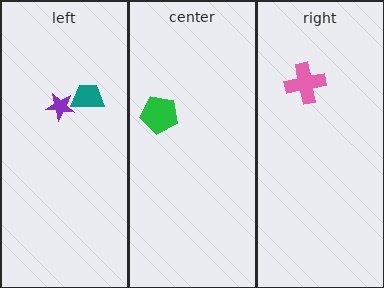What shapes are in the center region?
The green pentagon.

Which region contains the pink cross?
The right region.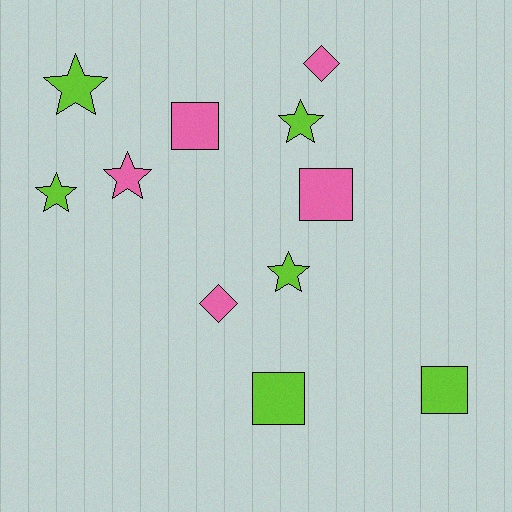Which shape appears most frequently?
Star, with 5 objects.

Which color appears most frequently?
Lime, with 6 objects.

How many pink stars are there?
There is 1 pink star.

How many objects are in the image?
There are 11 objects.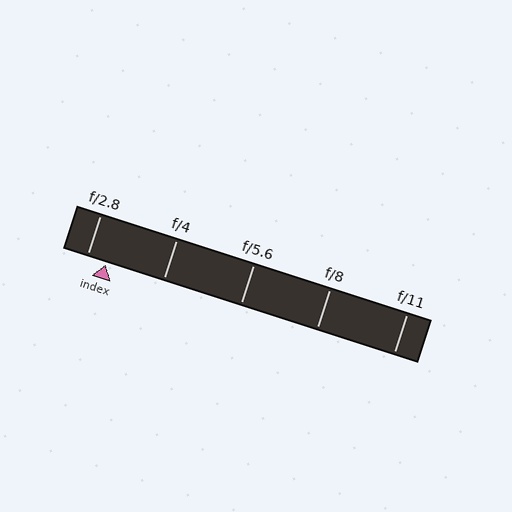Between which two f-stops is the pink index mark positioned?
The index mark is between f/2.8 and f/4.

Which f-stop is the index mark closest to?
The index mark is closest to f/2.8.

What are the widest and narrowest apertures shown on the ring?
The widest aperture shown is f/2.8 and the narrowest is f/11.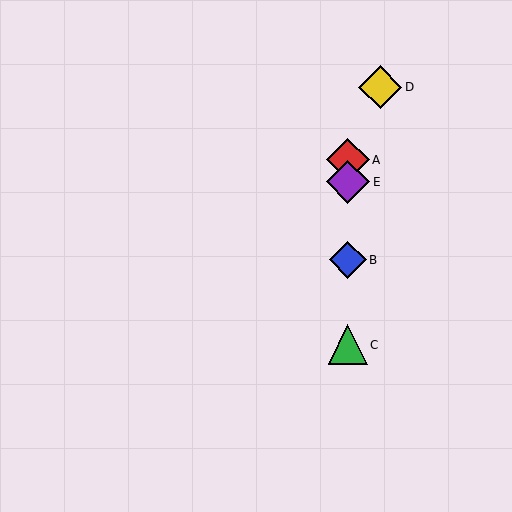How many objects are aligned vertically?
4 objects (A, B, C, E) are aligned vertically.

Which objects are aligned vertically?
Objects A, B, C, E are aligned vertically.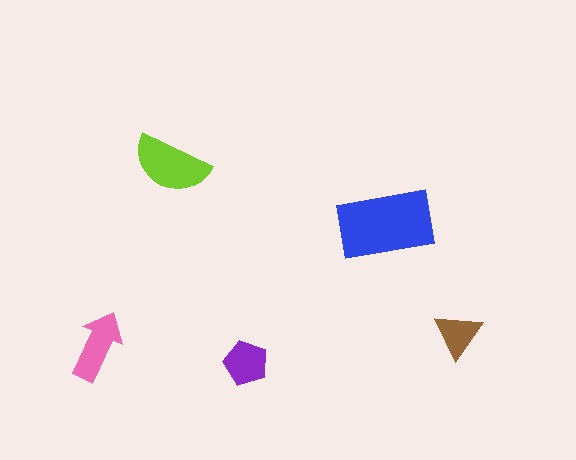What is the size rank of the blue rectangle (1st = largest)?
1st.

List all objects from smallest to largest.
The brown triangle, the purple pentagon, the pink arrow, the lime semicircle, the blue rectangle.